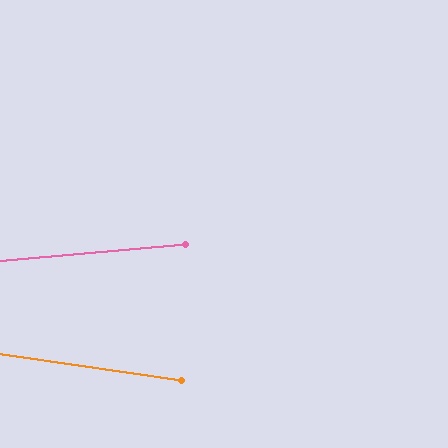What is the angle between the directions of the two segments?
Approximately 13 degrees.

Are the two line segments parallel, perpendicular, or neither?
Neither parallel nor perpendicular — they differ by about 13°.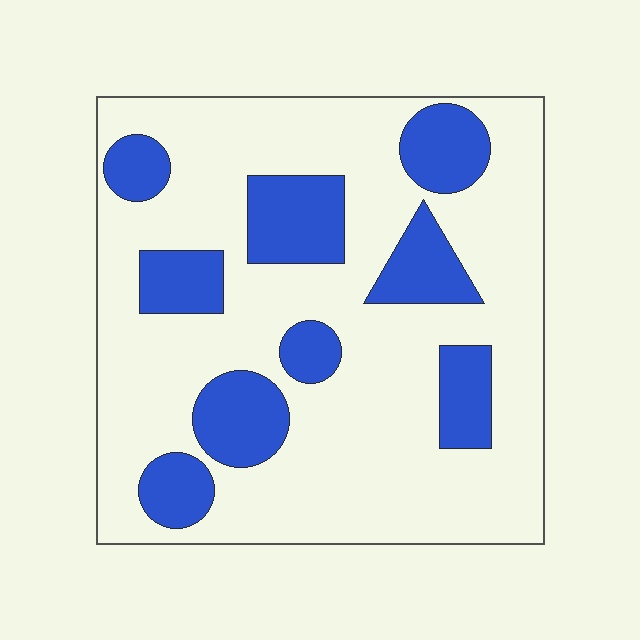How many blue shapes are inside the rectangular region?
9.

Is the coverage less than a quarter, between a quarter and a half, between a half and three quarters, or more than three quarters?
Between a quarter and a half.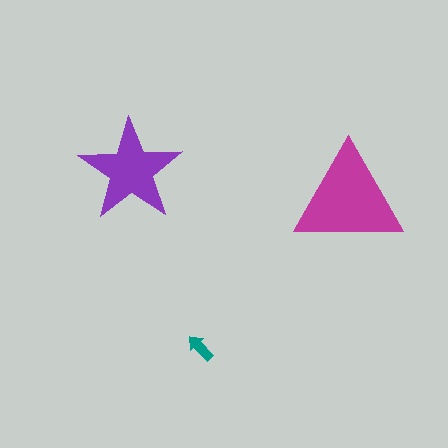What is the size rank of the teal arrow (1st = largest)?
3rd.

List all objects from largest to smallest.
The magenta triangle, the purple star, the teal arrow.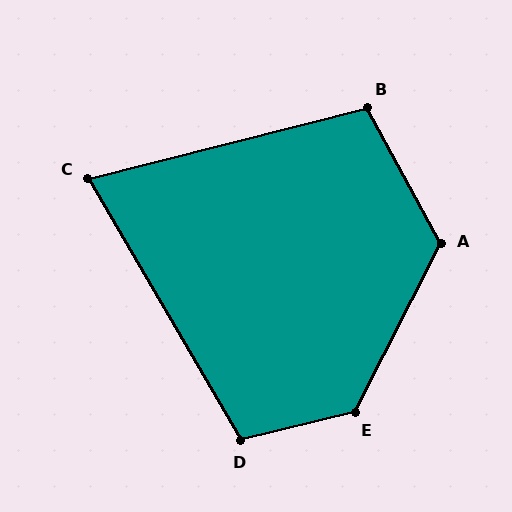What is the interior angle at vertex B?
Approximately 104 degrees (obtuse).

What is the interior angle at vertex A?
Approximately 125 degrees (obtuse).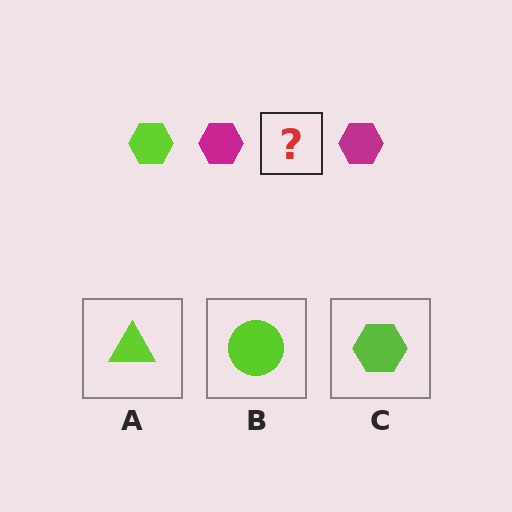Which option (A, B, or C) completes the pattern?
C.